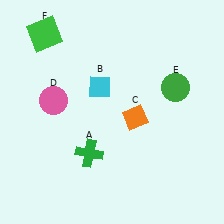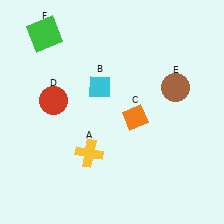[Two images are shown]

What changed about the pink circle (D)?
In Image 1, D is pink. In Image 2, it changed to red.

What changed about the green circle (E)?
In Image 1, E is green. In Image 2, it changed to brown.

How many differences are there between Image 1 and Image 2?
There are 3 differences between the two images.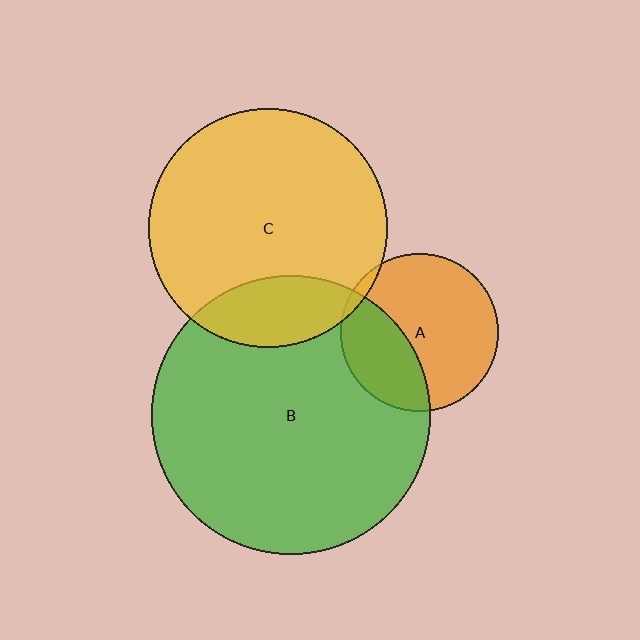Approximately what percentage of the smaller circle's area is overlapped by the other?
Approximately 20%.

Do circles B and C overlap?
Yes.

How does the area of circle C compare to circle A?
Approximately 2.3 times.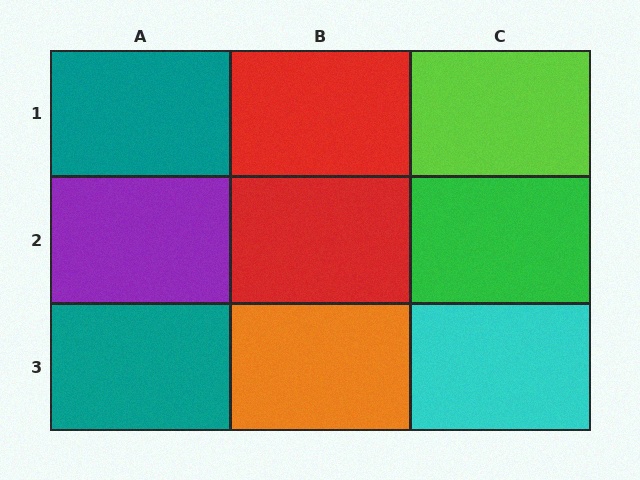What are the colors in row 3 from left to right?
Teal, orange, cyan.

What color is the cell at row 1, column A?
Teal.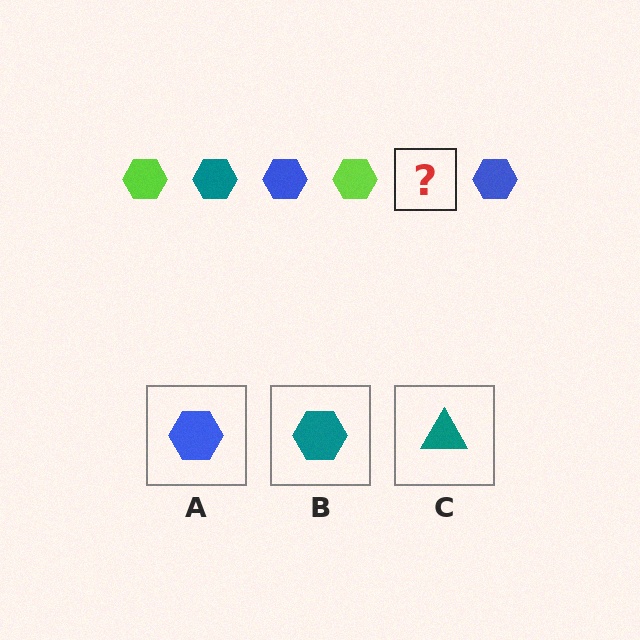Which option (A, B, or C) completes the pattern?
B.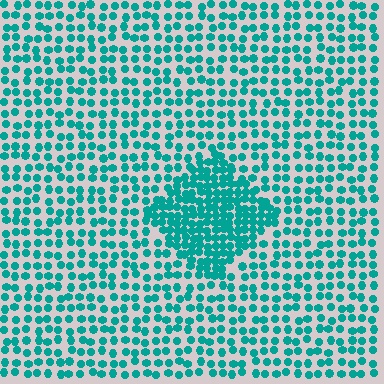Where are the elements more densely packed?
The elements are more densely packed inside the diamond boundary.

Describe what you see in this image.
The image contains small teal elements arranged at two different densities. A diamond-shaped region is visible where the elements are more densely packed than the surrounding area.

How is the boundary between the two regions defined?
The boundary is defined by a change in element density (approximately 2.0x ratio). All elements are the same color, size, and shape.